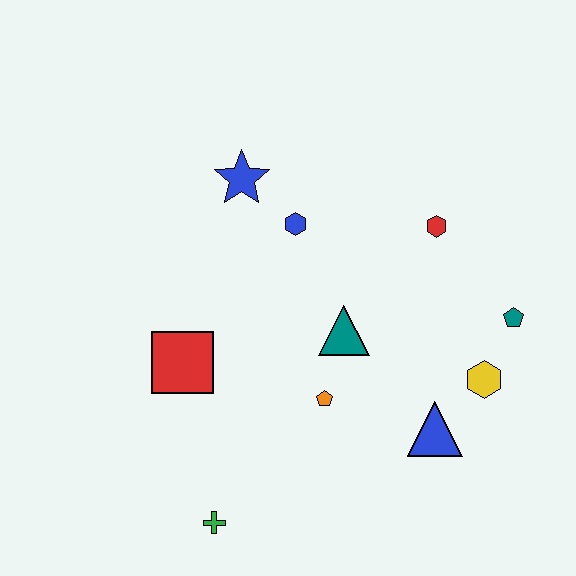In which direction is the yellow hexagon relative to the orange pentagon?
The yellow hexagon is to the right of the orange pentagon.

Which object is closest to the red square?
The orange pentagon is closest to the red square.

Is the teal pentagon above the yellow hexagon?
Yes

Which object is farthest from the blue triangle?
The blue star is farthest from the blue triangle.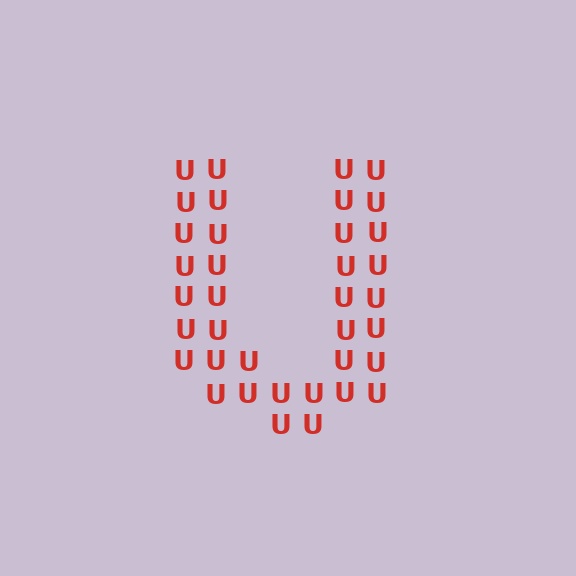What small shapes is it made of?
It is made of small letter U's.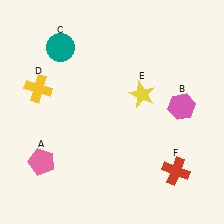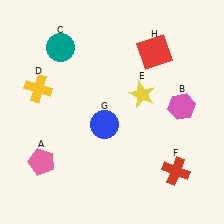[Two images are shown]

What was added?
A blue circle (G), a red square (H) were added in Image 2.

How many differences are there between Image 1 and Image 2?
There are 2 differences between the two images.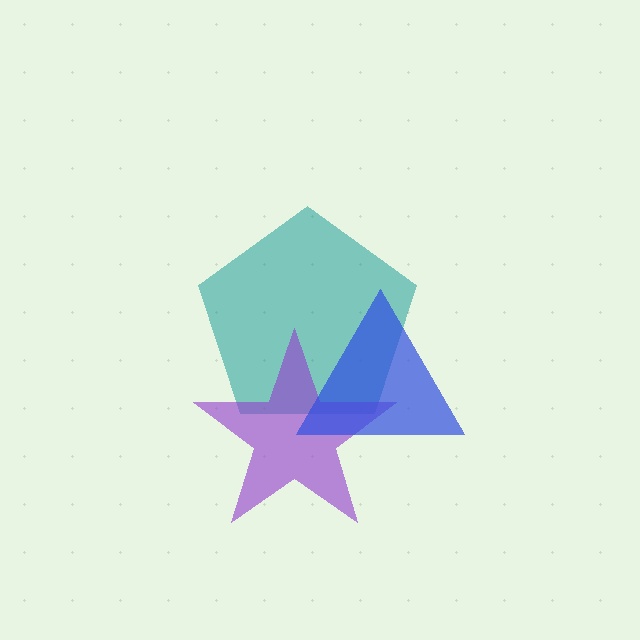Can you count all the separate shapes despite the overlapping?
Yes, there are 3 separate shapes.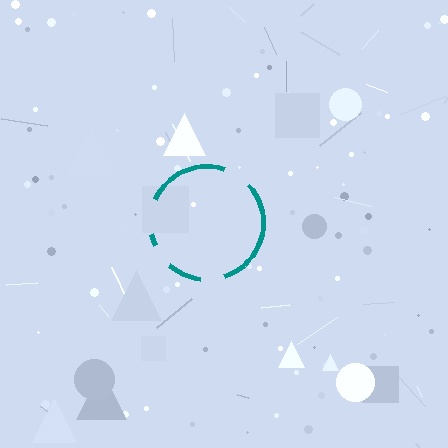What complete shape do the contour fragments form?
The contour fragments form a circle.